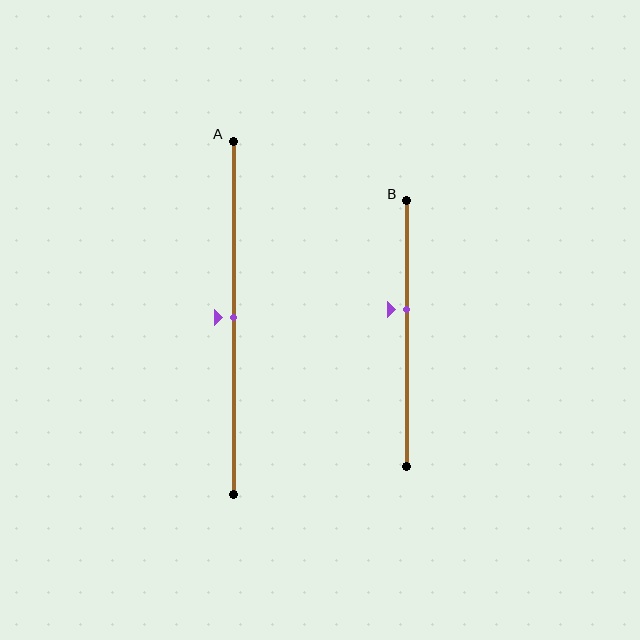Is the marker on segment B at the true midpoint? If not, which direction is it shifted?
No, the marker on segment B is shifted upward by about 9% of the segment length.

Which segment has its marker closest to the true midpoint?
Segment A has its marker closest to the true midpoint.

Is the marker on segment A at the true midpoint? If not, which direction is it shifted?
Yes, the marker on segment A is at the true midpoint.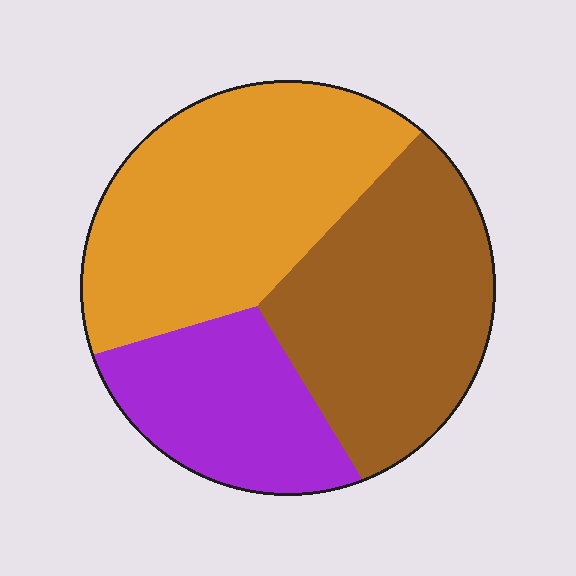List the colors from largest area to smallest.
From largest to smallest: orange, brown, purple.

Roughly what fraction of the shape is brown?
Brown covers around 35% of the shape.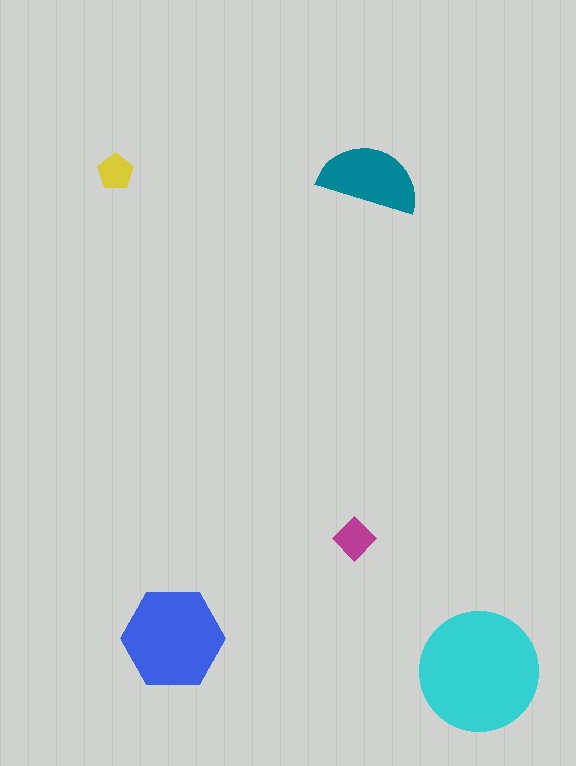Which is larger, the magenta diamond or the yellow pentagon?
The magenta diamond.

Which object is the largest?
The cyan circle.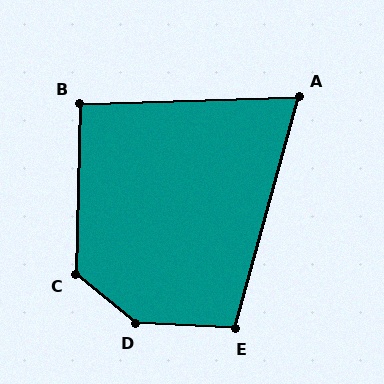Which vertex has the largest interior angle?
D, at approximately 144 degrees.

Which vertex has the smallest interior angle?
A, at approximately 73 degrees.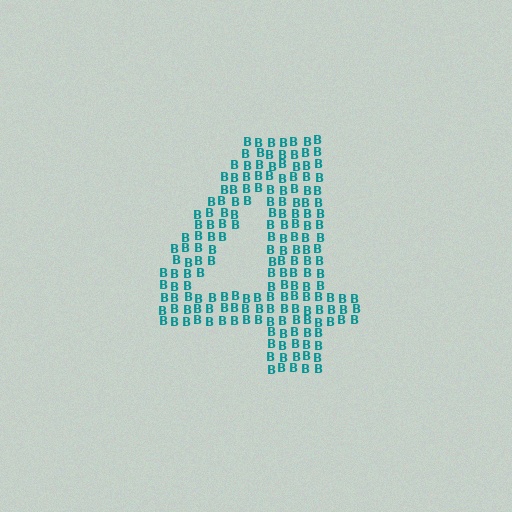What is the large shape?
The large shape is the digit 4.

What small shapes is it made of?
It is made of small letter B's.